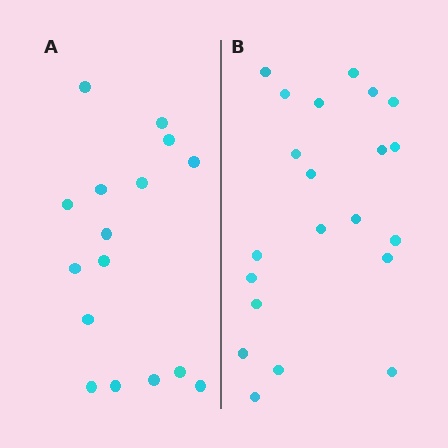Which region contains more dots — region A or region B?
Region B (the right region) has more dots.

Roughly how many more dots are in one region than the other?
Region B has about 5 more dots than region A.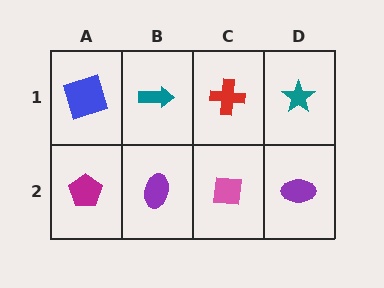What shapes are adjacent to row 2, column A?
A blue square (row 1, column A), a purple ellipse (row 2, column B).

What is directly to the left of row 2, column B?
A magenta pentagon.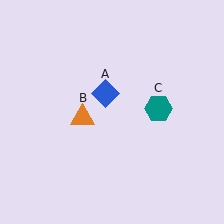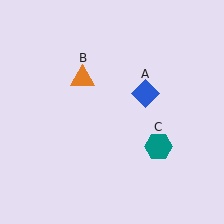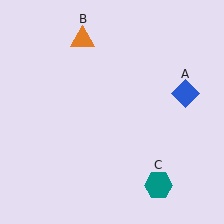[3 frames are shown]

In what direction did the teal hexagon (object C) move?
The teal hexagon (object C) moved down.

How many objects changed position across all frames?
3 objects changed position: blue diamond (object A), orange triangle (object B), teal hexagon (object C).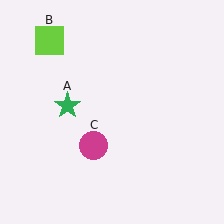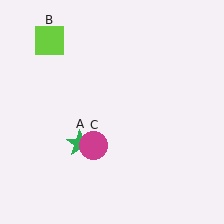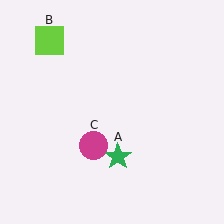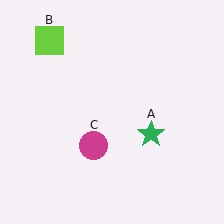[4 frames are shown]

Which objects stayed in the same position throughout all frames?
Lime square (object B) and magenta circle (object C) remained stationary.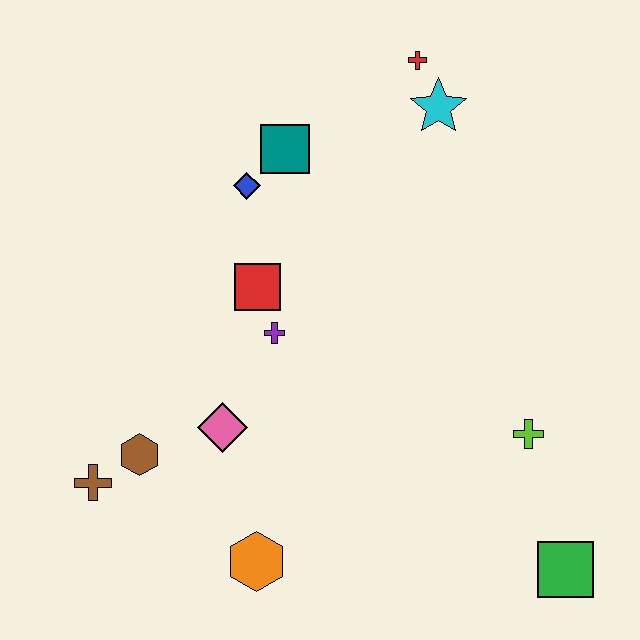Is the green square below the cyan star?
Yes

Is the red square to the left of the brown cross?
No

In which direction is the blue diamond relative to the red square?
The blue diamond is above the red square.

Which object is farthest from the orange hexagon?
The red cross is farthest from the orange hexagon.